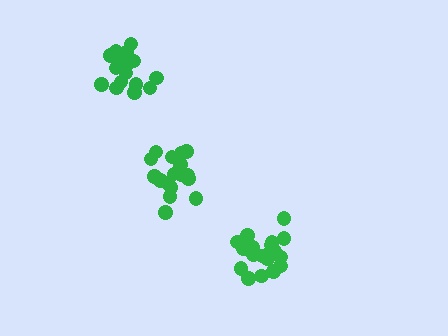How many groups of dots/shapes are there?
There are 3 groups.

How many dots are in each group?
Group 1: 20 dots, Group 2: 18 dots, Group 3: 17 dots (55 total).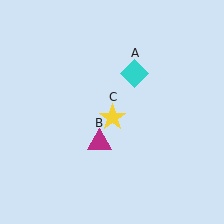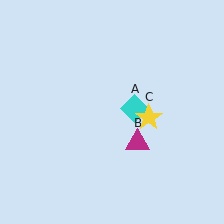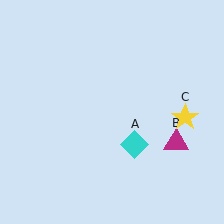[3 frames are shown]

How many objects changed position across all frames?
3 objects changed position: cyan diamond (object A), magenta triangle (object B), yellow star (object C).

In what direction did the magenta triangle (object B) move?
The magenta triangle (object B) moved right.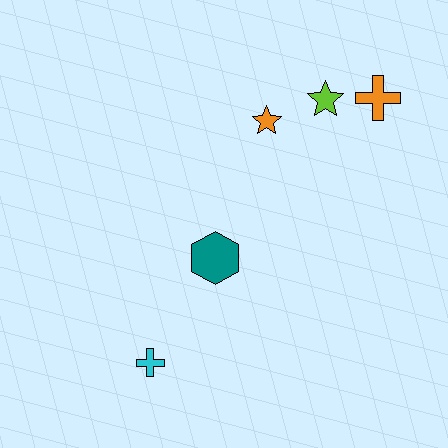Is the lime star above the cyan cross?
Yes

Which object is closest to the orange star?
The lime star is closest to the orange star.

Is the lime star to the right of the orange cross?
No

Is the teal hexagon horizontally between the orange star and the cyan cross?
Yes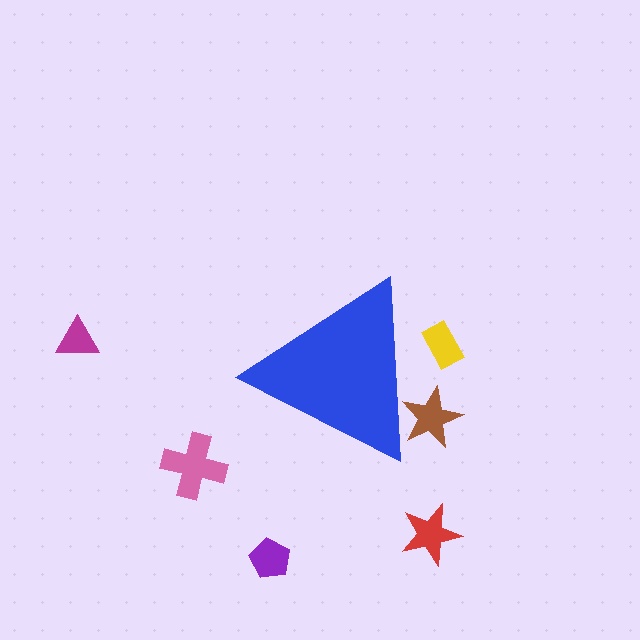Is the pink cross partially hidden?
No, the pink cross is fully visible.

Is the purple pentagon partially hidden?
No, the purple pentagon is fully visible.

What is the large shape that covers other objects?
A blue triangle.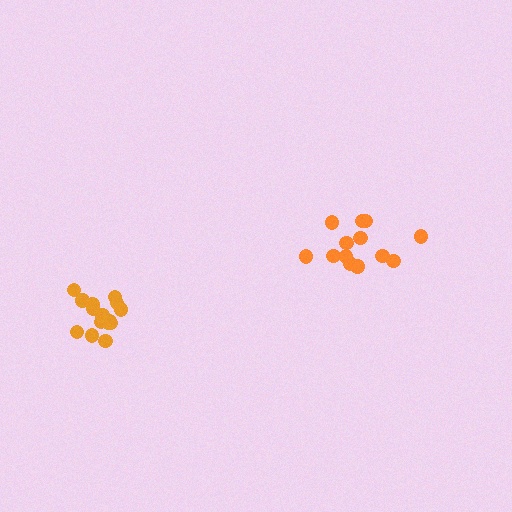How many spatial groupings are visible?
There are 2 spatial groupings.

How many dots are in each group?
Group 1: 13 dots, Group 2: 16 dots (29 total).